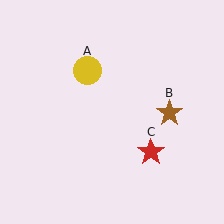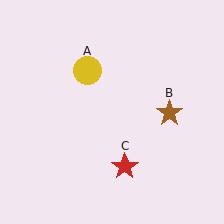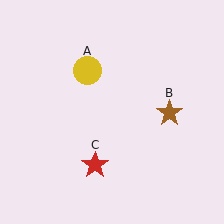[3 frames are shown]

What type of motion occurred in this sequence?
The red star (object C) rotated clockwise around the center of the scene.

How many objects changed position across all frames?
1 object changed position: red star (object C).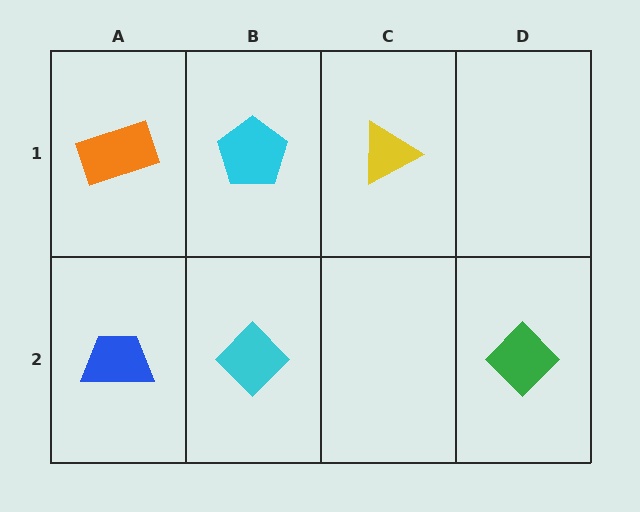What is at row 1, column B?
A cyan pentagon.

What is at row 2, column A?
A blue trapezoid.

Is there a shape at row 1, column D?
No, that cell is empty.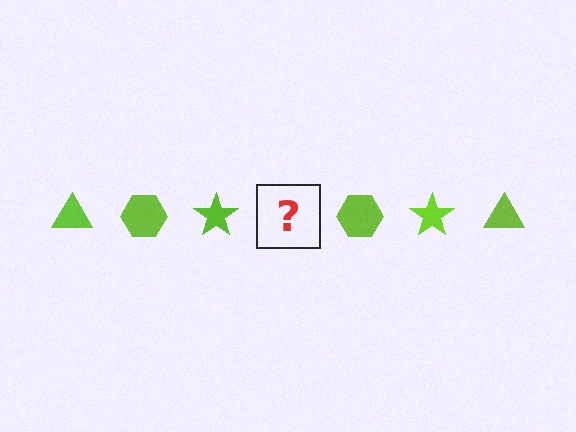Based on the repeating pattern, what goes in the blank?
The blank should be a lime triangle.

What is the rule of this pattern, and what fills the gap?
The rule is that the pattern cycles through triangle, hexagon, star shapes in lime. The gap should be filled with a lime triangle.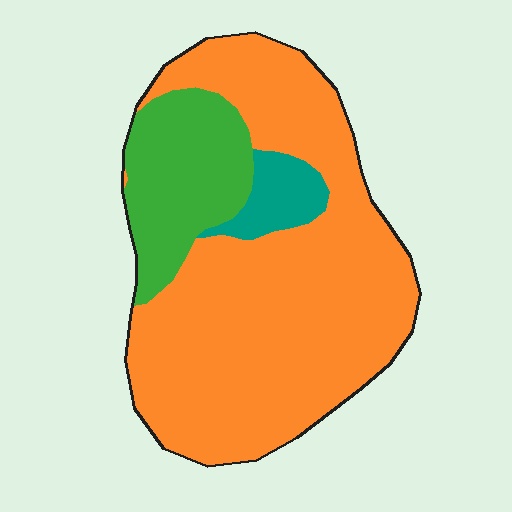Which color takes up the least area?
Teal, at roughly 5%.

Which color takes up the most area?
Orange, at roughly 75%.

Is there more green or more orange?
Orange.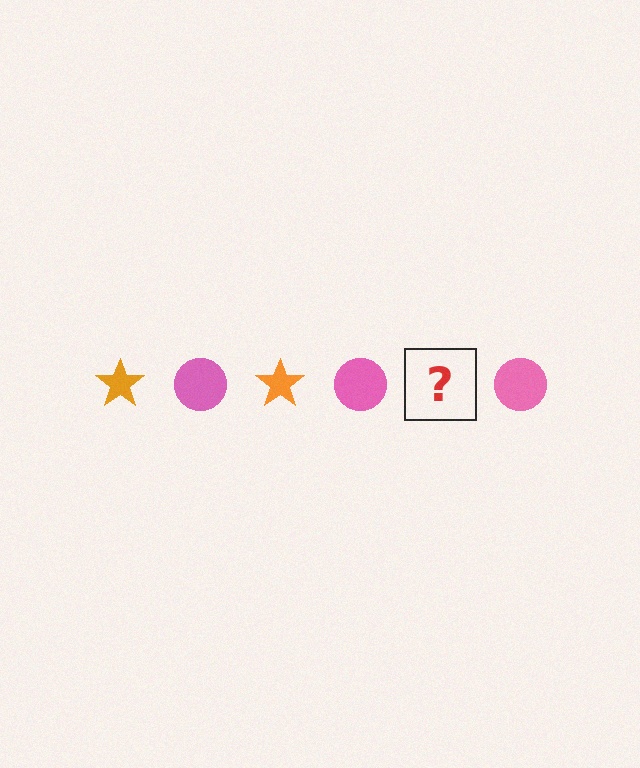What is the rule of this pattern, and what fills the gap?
The rule is that the pattern alternates between orange star and pink circle. The gap should be filled with an orange star.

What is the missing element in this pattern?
The missing element is an orange star.